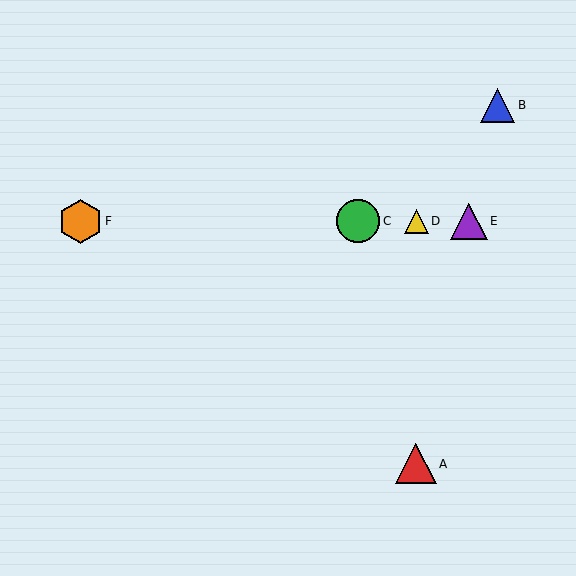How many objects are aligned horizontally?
4 objects (C, D, E, F) are aligned horizontally.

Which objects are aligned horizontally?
Objects C, D, E, F are aligned horizontally.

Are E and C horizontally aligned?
Yes, both are at y≈221.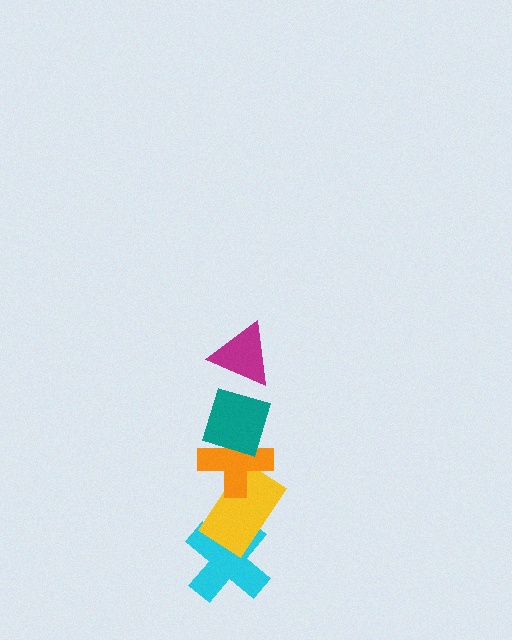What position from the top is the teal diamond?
The teal diamond is 2nd from the top.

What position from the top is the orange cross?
The orange cross is 3rd from the top.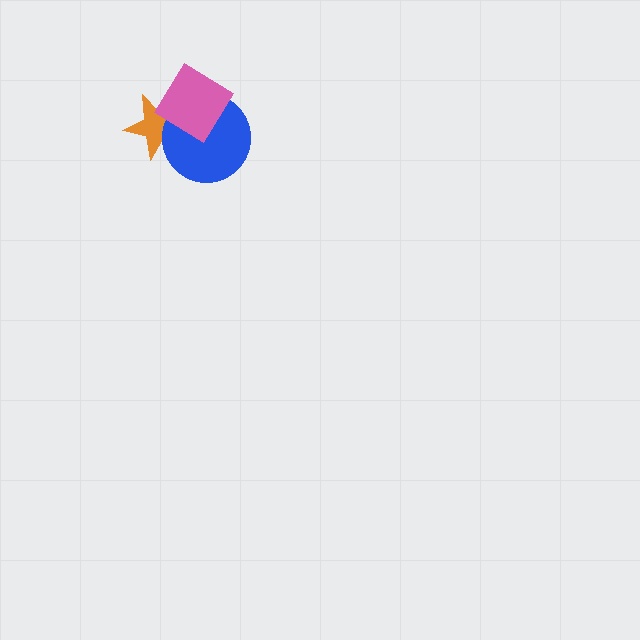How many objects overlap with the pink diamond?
2 objects overlap with the pink diamond.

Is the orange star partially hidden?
Yes, it is partially covered by another shape.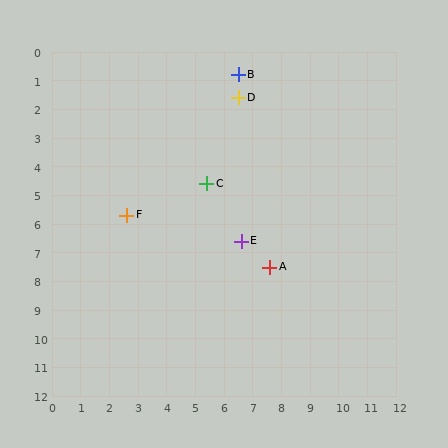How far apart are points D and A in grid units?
Points D and A are about 6.0 grid units apart.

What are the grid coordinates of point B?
Point B is at approximately (6.5, 0.8).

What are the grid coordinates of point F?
Point F is at approximately (2.6, 5.7).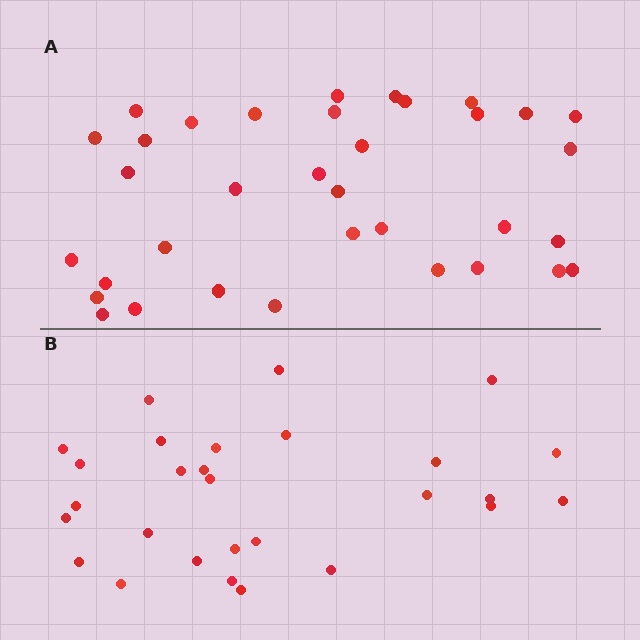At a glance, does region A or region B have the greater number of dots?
Region A (the top region) has more dots.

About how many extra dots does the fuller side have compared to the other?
Region A has roughly 8 or so more dots than region B.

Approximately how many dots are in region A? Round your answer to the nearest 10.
About 40 dots. (The exact count is 35, which rounds to 40.)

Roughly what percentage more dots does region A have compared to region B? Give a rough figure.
About 25% more.